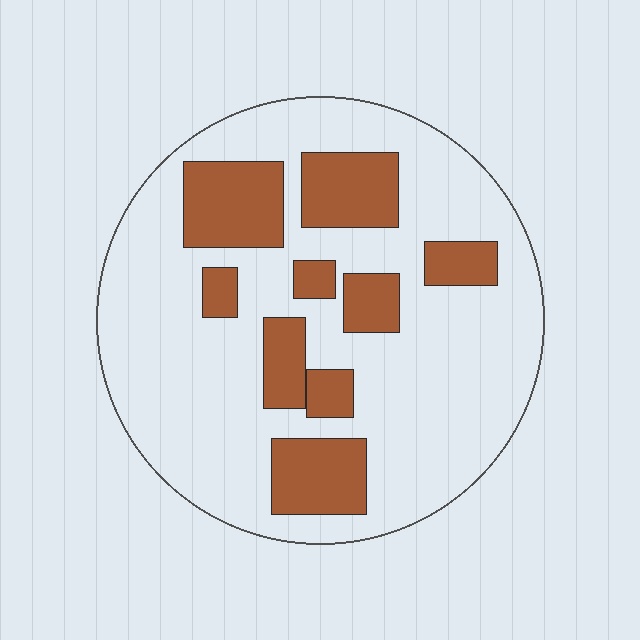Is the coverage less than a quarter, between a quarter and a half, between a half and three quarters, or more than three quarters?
Between a quarter and a half.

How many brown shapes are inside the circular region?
9.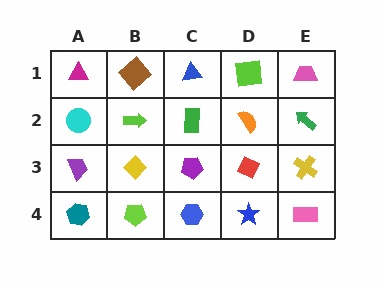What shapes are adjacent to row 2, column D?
A lime square (row 1, column D), a red diamond (row 3, column D), a green rectangle (row 2, column C), a green arrow (row 2, column E).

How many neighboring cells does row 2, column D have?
4.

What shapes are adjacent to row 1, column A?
A cyan circle (row 2, column A), a brown diamond (row 1, column B).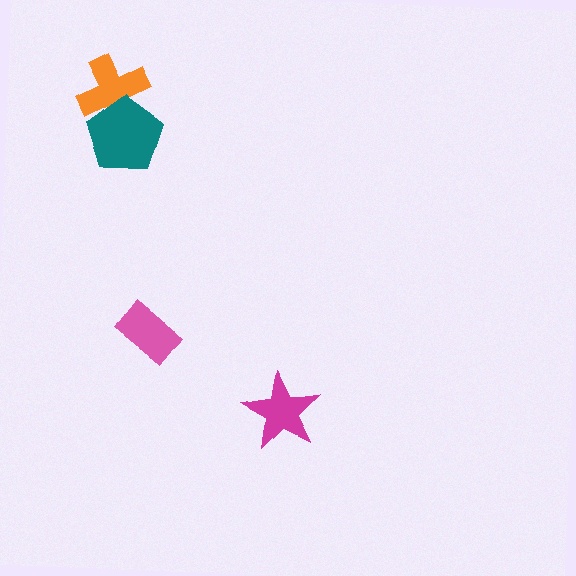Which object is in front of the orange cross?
The teal pentagon is in front of the orange cross.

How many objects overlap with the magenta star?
0 objects overlap with the magenta star.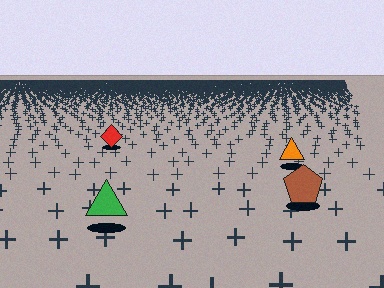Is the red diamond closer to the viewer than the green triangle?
No. The green triangle is closer — you can tell from the texture gradient: the ground texture is coarser near it.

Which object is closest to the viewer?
The green triangle is closest. The texture marks near it are larger and more spread out.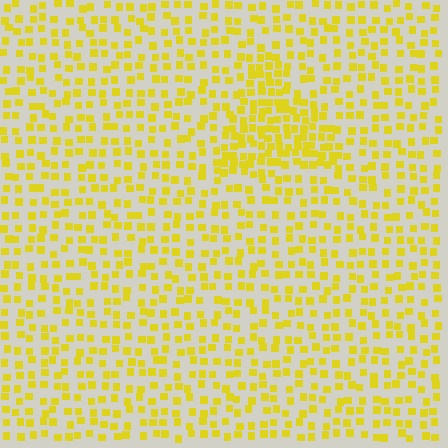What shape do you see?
I see a triangle.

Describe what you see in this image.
The image contains small yellow elements arranged at two different densities. A triangle-shaped region is visible where the elements are more densely packed than the surrounding area.